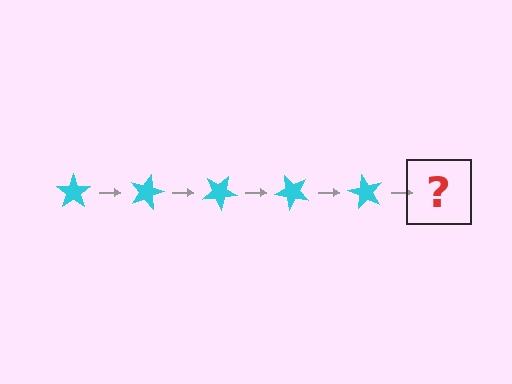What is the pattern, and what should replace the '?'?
The pattern is that the star rotates 15 degrees each step. The '?' should be a cyan star rotated 75 degrees.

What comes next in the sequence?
The next element should be a cyan star rotated 75 degrees.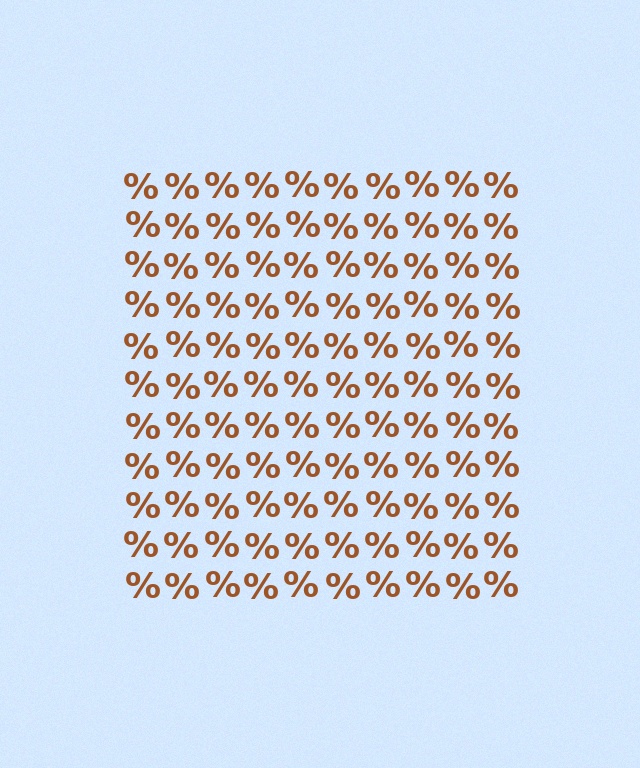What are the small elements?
The small elements are percent signs.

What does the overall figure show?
The overall figure shows a square.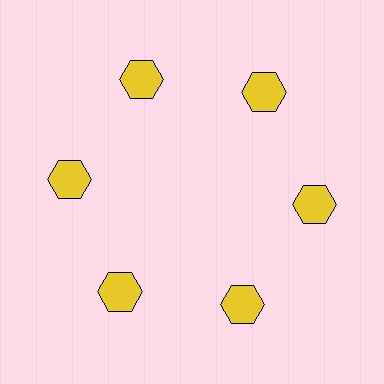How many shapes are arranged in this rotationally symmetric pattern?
There are 6 shapes, arranged in 6 groups of 1.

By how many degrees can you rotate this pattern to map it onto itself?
The pattern maps onto itself every 60 degrees of rotation.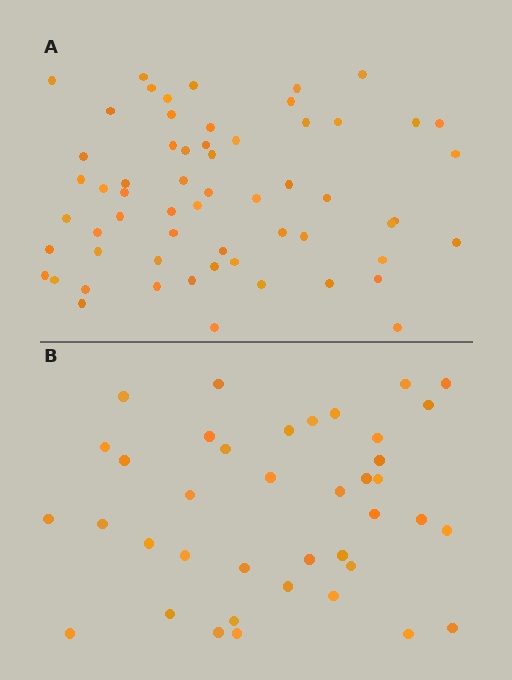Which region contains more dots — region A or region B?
Region A (the top region) has more dots.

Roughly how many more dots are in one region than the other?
Region A has approximately 20 more dots than region B.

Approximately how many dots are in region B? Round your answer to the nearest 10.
About 40 dots. (The exact count is 39, which rounds to 40.)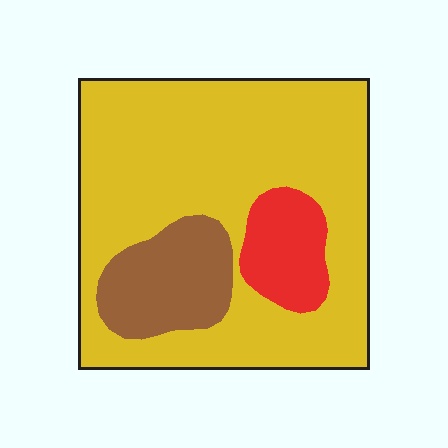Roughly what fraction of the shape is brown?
Brown takes up about one sixth (1/6) of the shape.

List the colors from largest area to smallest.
From largest to smallest: yellow, brown, red.